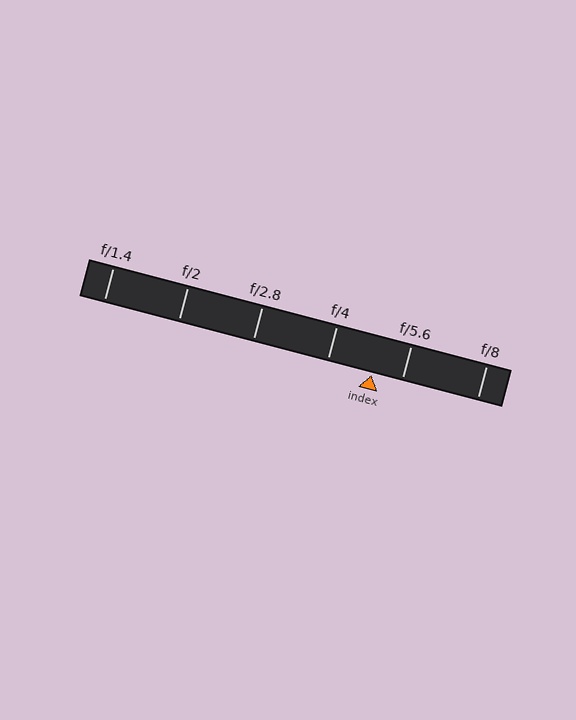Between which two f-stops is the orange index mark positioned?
The index mark is between f/4 and f/5.6.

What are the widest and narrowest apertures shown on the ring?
The widest aperture shown is f/1.4 and the narrowest is f/8.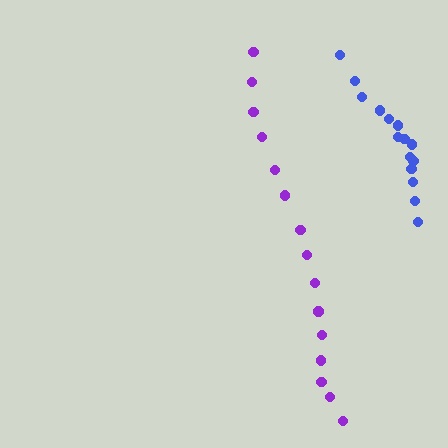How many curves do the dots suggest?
There are 2 distinct paths.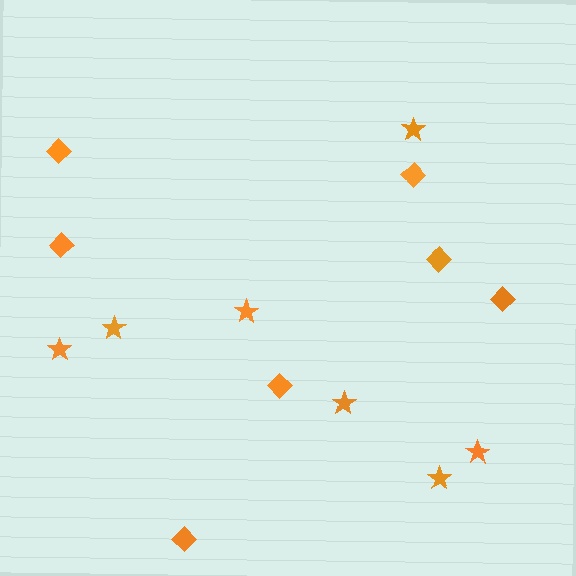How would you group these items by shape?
There are 2 groups: one group of stars (7) and one group of diamonds (7).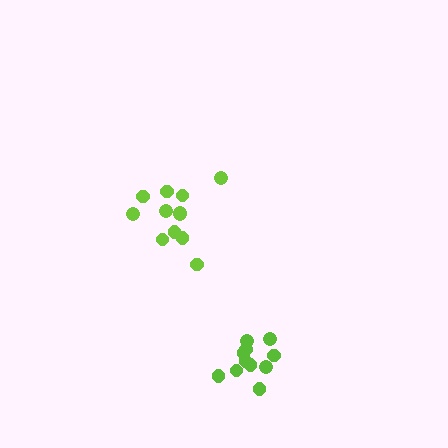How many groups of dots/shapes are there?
There are 2 groups.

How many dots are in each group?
Group 1: 12 dots, Group 2: 11 dots (23 total).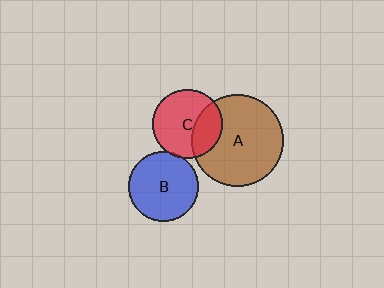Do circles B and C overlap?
Yes.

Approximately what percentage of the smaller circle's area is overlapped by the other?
Approximately 5%.